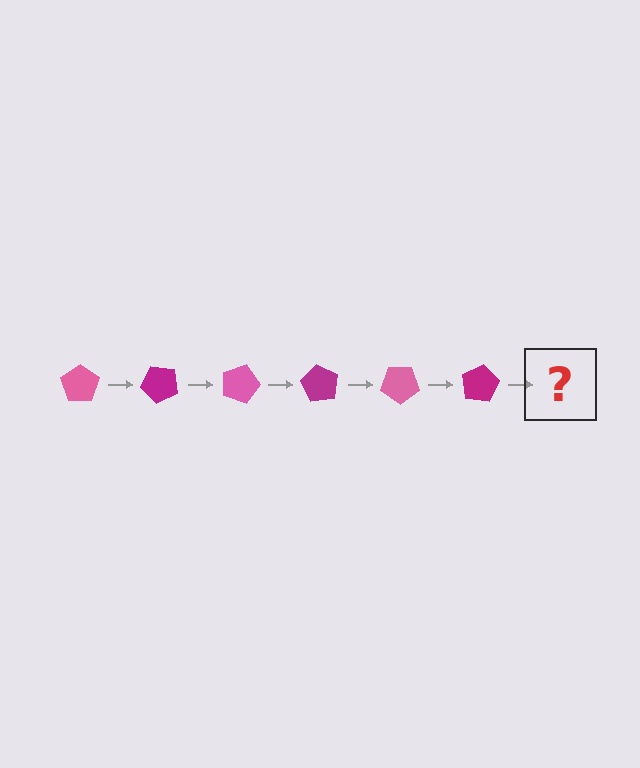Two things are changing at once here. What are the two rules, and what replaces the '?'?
The two rules are that it rotates 45 degrees each step and the color cycles through pink and magenta. The '?' should be a pink pentagon, rotated 270 degrees from the start.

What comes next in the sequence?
The next element should be a pink pentagon, rotated 270 degrees from the start.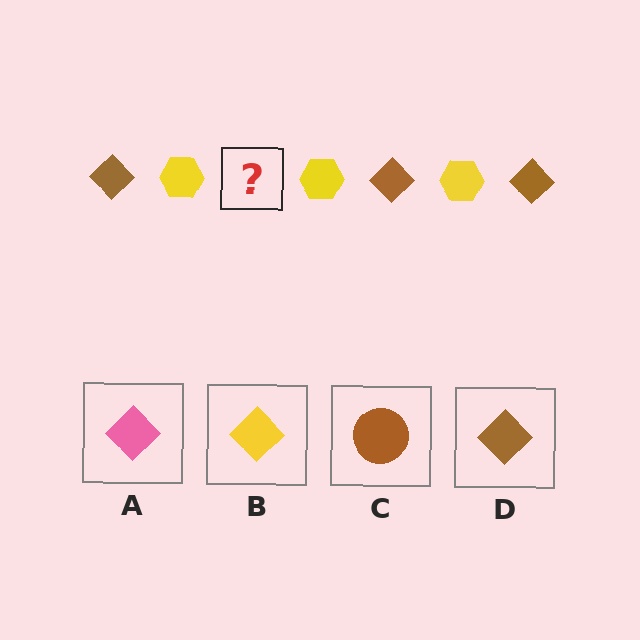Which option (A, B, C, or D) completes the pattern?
D.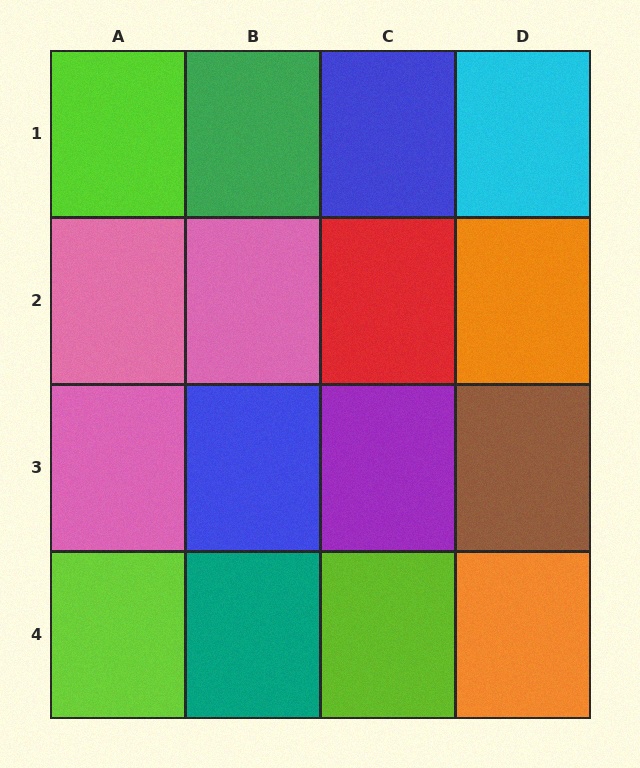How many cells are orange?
2 cells are orange.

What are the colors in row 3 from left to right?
Pink, blue, purple, brown.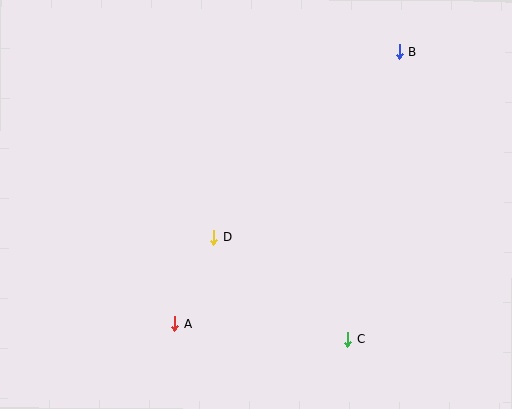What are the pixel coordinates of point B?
Point B is at (399, 52).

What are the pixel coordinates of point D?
Point D is at (213, 237).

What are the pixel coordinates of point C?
Point C is at (348, 339).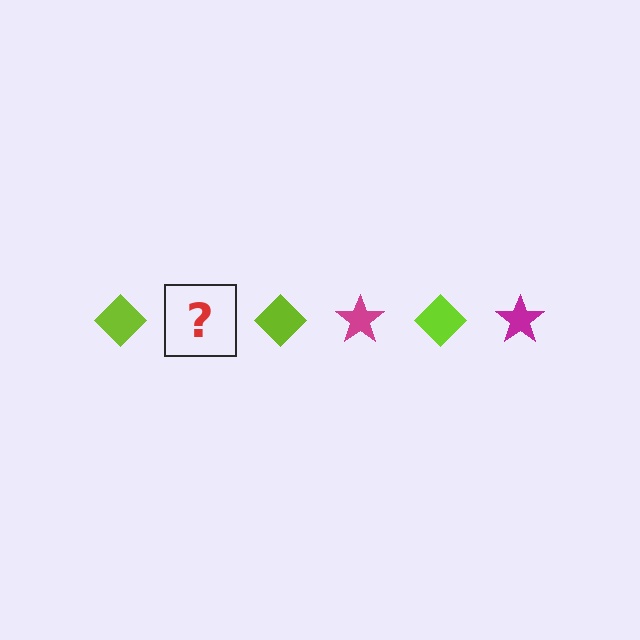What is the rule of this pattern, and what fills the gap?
The rule is that the pattern alternates between lime diamond and magenta star. The gap should be filled with a magenta star.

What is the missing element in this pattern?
The missing element is a magenta star.